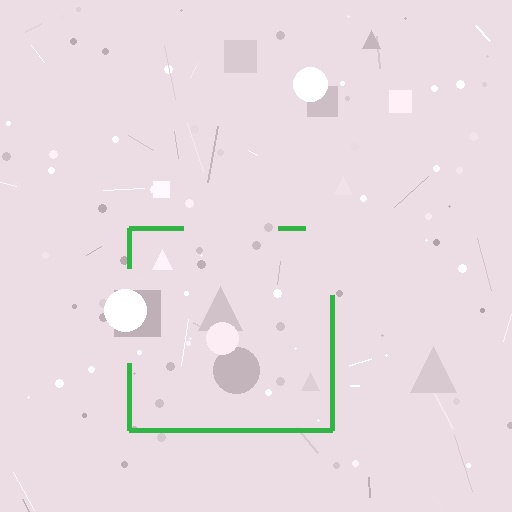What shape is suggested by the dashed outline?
The dashed outline suggests a square.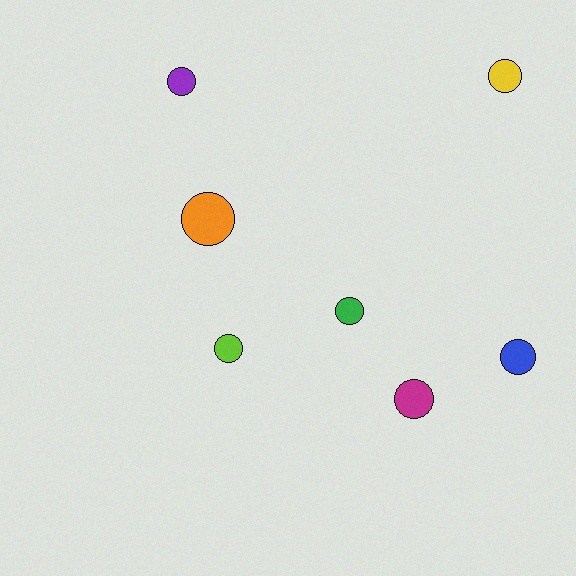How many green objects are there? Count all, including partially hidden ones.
There is 1 green object.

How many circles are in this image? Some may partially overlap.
There are 7 circles.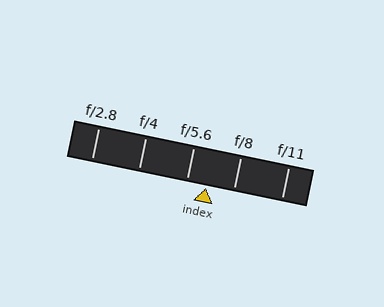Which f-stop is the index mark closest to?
The index mark is closest to f/5.6.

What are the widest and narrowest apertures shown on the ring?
The widest aperture shown is f/2.8 and the narrowest is f/11.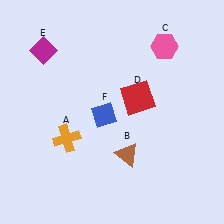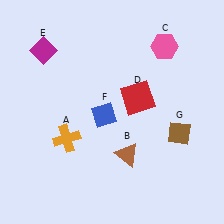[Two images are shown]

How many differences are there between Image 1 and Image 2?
There is 1 difference between the two images.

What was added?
A brown diamond (G) was added in Image 2.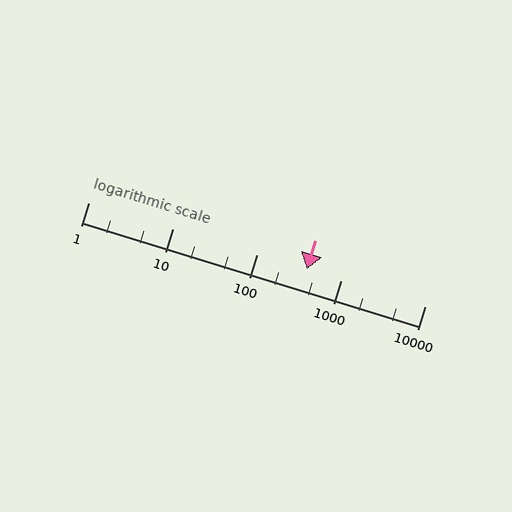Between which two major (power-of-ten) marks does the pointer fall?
The pointer is between 100 and 1000.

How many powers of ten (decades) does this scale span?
The scale spans 4 decades, from 1 to 10000.